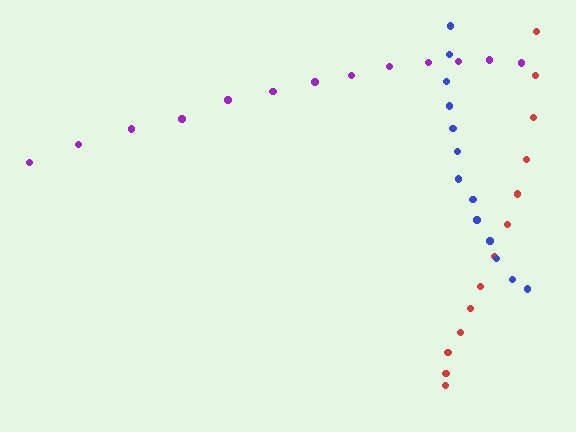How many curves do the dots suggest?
There are 3 distinct paths.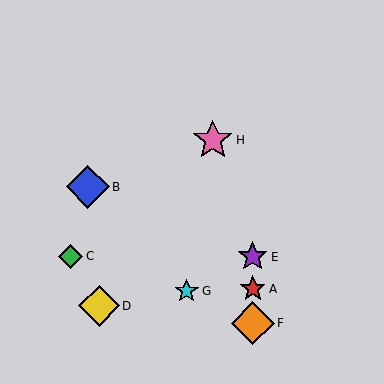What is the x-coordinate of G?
Object G is at x≈187.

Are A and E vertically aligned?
Yes, both are at x≈253.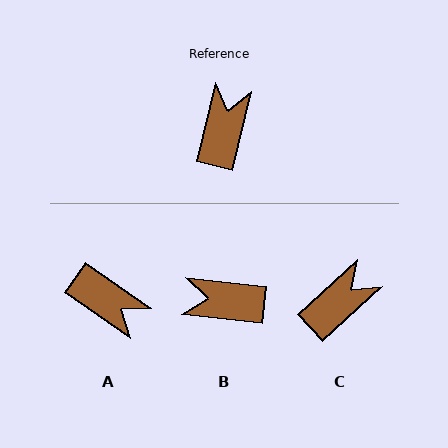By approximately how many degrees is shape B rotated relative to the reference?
Approximately 97 degrees counter-clockwise.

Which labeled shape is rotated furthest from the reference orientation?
A, about 111 degrees away.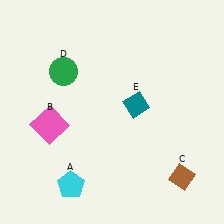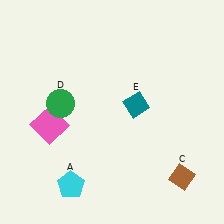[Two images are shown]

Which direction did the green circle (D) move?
The green circle (D) moved down.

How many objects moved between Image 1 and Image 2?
1 object moved between the two images.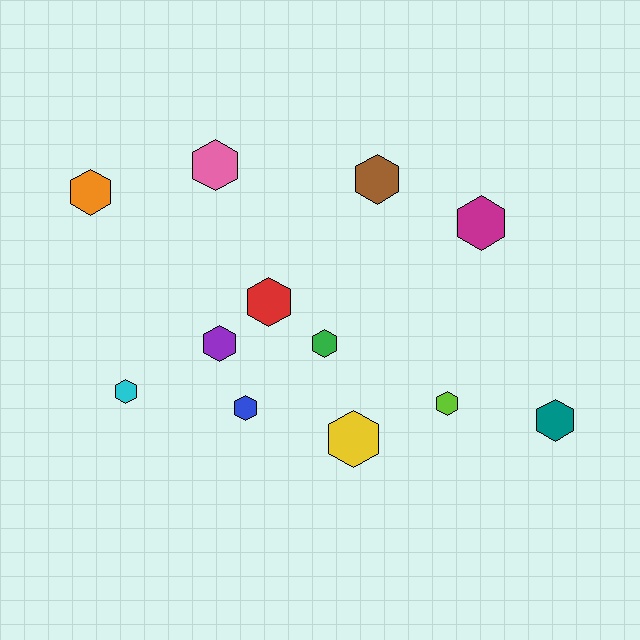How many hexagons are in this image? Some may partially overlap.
There are 12 hexagons.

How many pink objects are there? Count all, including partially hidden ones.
There is 1 pink object.